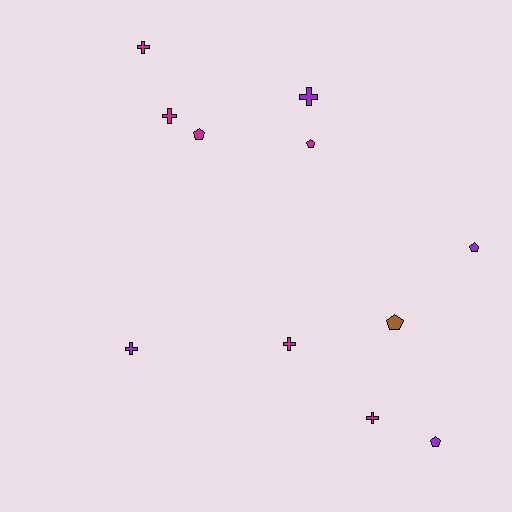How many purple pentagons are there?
There are 2 purple pentagons.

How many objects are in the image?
There are 11 objects.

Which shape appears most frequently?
Cross, with 6 objects.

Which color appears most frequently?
Magenta, with 6 objects.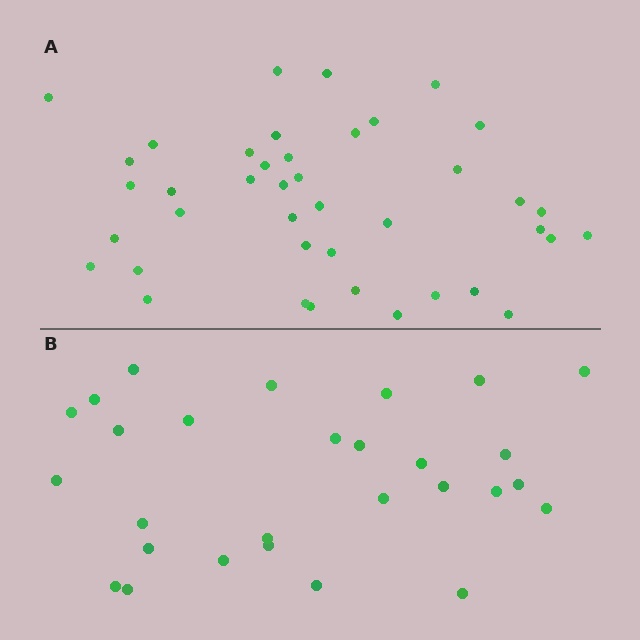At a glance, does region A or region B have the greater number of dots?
Region A (the top region) has more dots.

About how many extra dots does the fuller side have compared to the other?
Region A has approximately 15 more dots than region B.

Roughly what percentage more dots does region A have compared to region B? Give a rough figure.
About 45% more.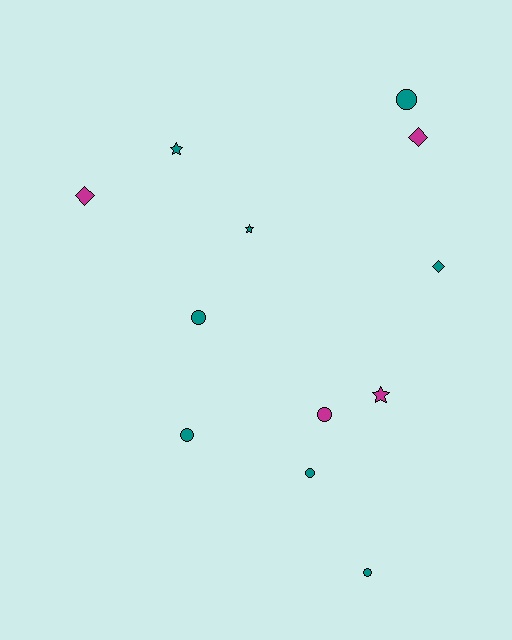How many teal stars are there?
There are 2 teal stars.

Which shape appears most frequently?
Circle, with 6 objects.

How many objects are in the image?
There are 12 objects.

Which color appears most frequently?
Teal, with 8 objects.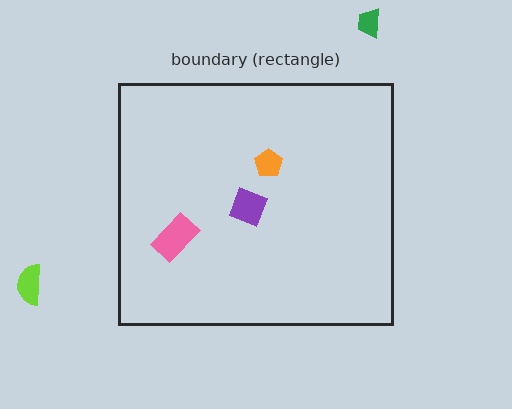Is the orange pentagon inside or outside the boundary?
Inside.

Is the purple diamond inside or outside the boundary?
Inside.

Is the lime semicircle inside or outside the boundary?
Outside.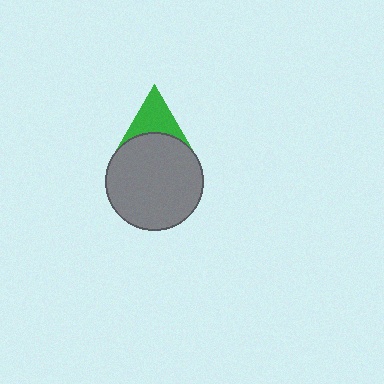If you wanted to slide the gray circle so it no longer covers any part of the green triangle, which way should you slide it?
Slide it down — that is the most direct way to separate the two shapes.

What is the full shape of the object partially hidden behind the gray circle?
The partially hidden object is a green triangle.